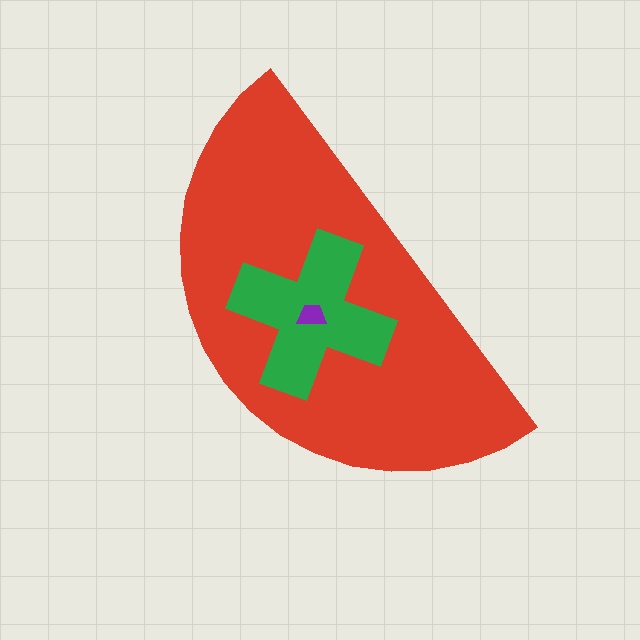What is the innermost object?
The purple trapezoid.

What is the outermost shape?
The red semicircle.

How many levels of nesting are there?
3.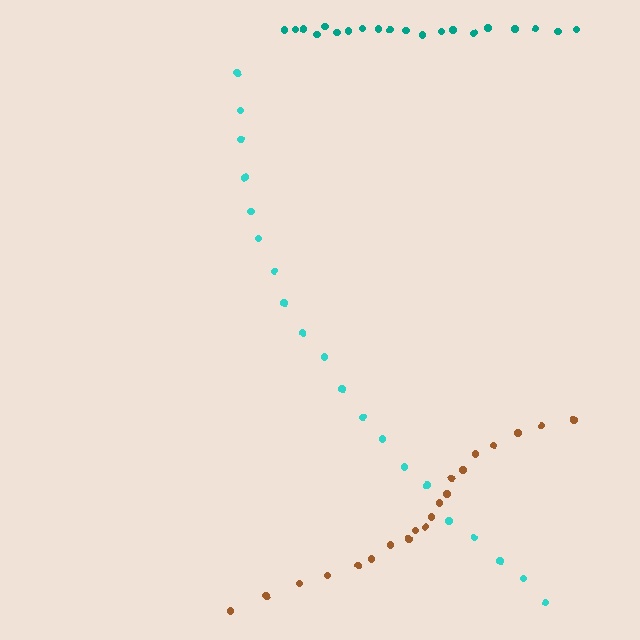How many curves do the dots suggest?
There are 3 distinct paths.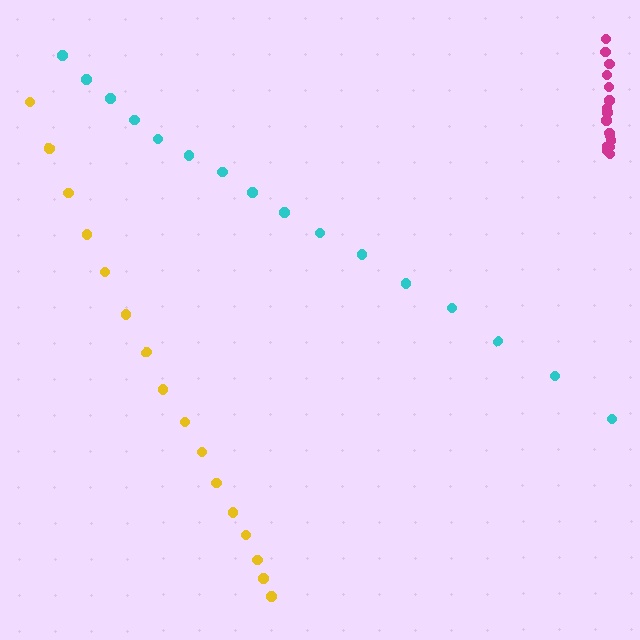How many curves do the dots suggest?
There are 3 distinct paths.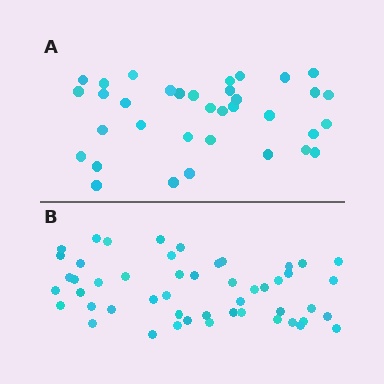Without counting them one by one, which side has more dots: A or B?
Region B (the bottom region) has more dots.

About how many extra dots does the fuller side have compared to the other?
Region B has approximately 15 more dots than region A.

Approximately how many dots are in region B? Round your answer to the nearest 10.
About 50 dots.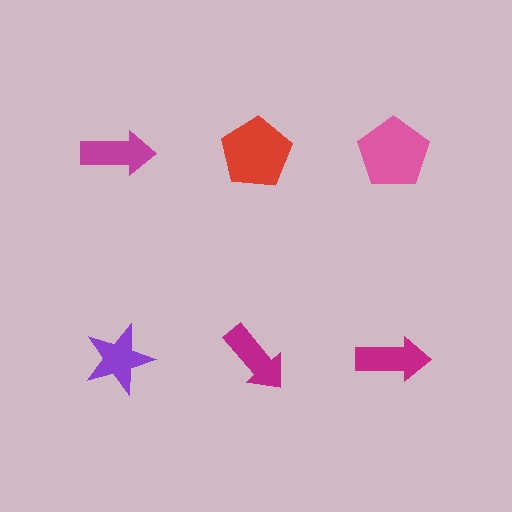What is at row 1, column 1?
A magenta arrow.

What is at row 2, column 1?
A purple star.